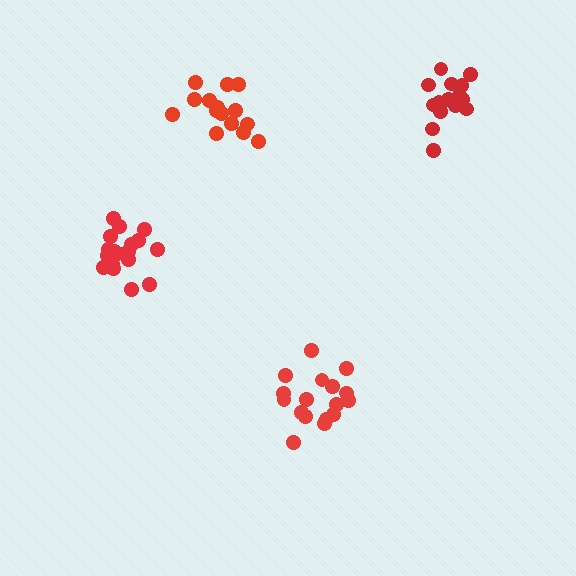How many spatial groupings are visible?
There are 4 spatial groupings.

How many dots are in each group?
Group 1: 17 dots, Group 2: 15 dots, Group 3: 18 dots, Group 4: 15 dots (65 total).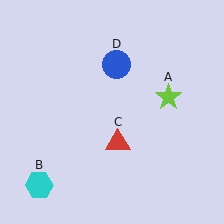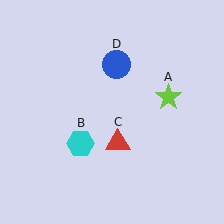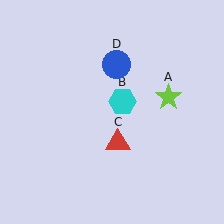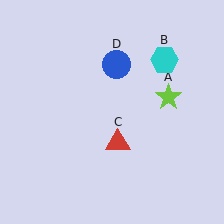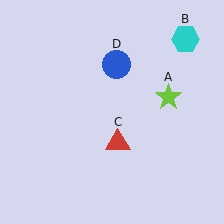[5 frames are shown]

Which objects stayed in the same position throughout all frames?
Lime star (object A) and red triangle (object C) and blue circle (object D) remained stationary.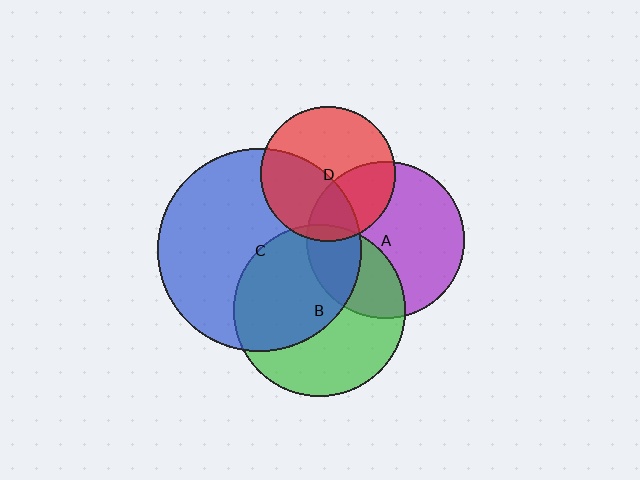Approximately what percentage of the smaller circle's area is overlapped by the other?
Approximately 35%.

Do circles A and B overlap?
Yes.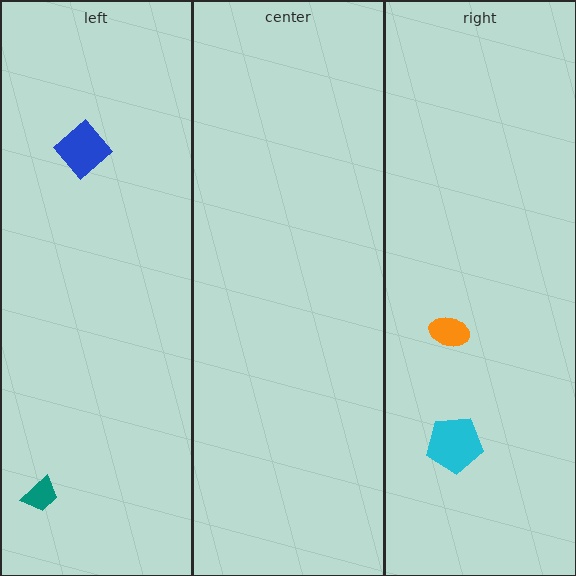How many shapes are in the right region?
2.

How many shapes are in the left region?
2.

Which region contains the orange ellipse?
The right region.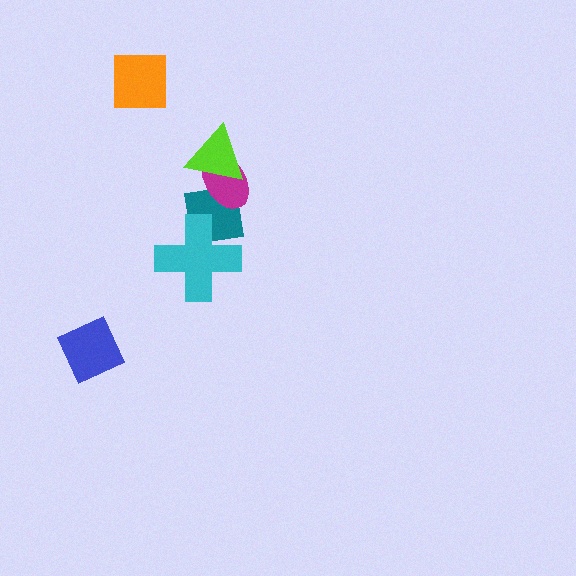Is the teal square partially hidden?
Yes, it is partially covered by another shape.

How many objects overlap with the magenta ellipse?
2 objects overlap with the magenta ellipse.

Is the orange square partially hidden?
No, no other shape covers it.